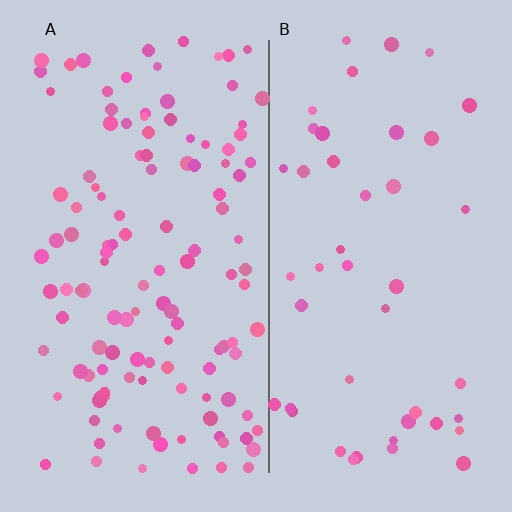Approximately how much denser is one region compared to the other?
Approximately 2.7× — region A over region B.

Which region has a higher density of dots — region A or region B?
A (the left).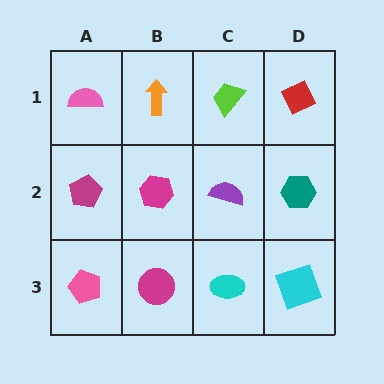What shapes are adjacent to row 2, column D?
A red diamond (row 1, column D), a cyan square (row 3, column D), a purple semicircle (row 2, column C).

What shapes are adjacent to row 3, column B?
A magenta hexagon (row 2, column B), a pink pentagon (row 3, column A), a cyan ellipse (row 3, column C).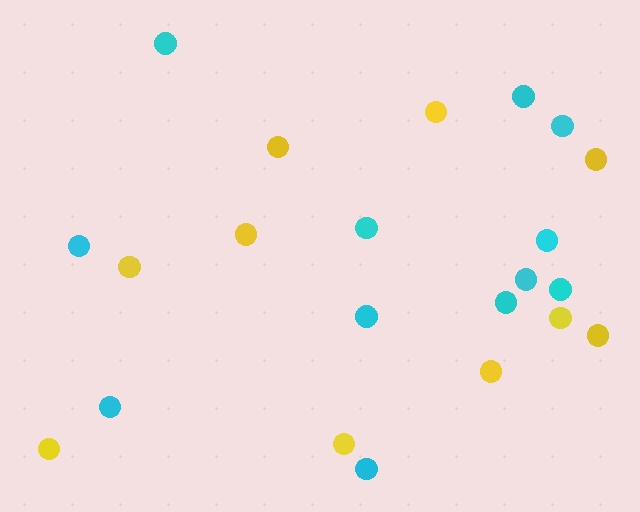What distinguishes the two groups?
There are 2 groups: one group of yellow circles (10) and one group of cyan circles (12).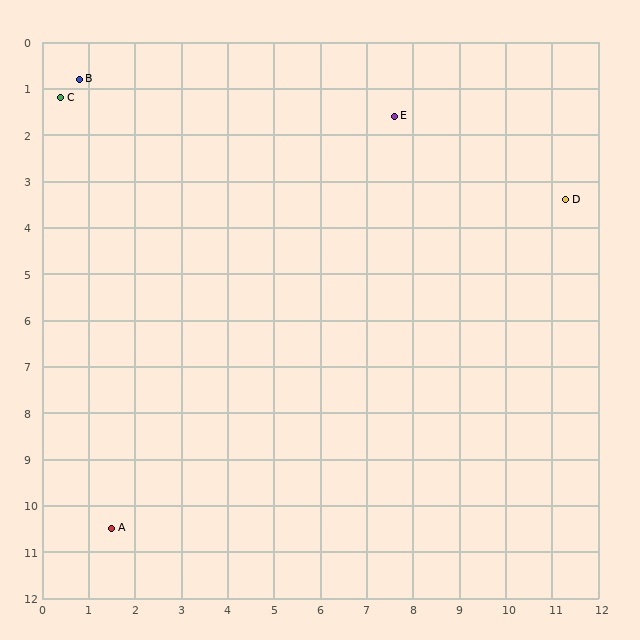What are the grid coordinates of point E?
Point E is at approximately (7.6, 1.6).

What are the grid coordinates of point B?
Point B is at approximately (0.8, 0.8).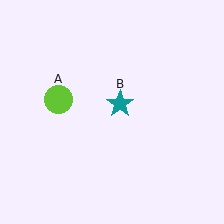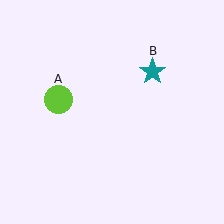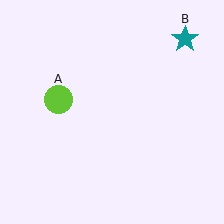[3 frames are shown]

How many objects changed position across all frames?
1 object changed position: teal star (object B).